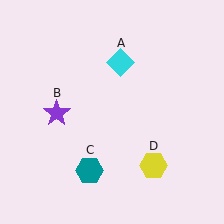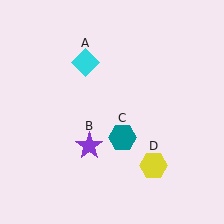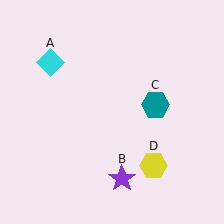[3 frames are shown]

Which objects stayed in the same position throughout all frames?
Yellow hexagon (object D) remained stationary.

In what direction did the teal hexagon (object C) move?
The teal hexagon (object C) moved up and to the right.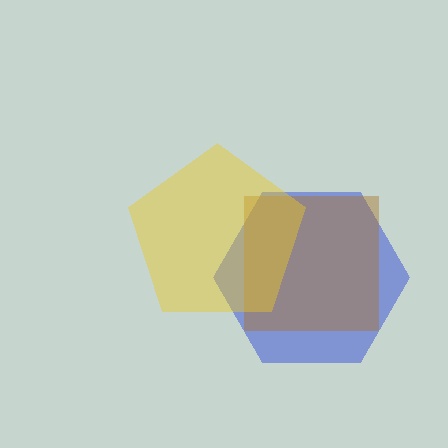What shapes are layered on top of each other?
The layered shapes are: a blue hexagon, a brown square, a yellow pentagon.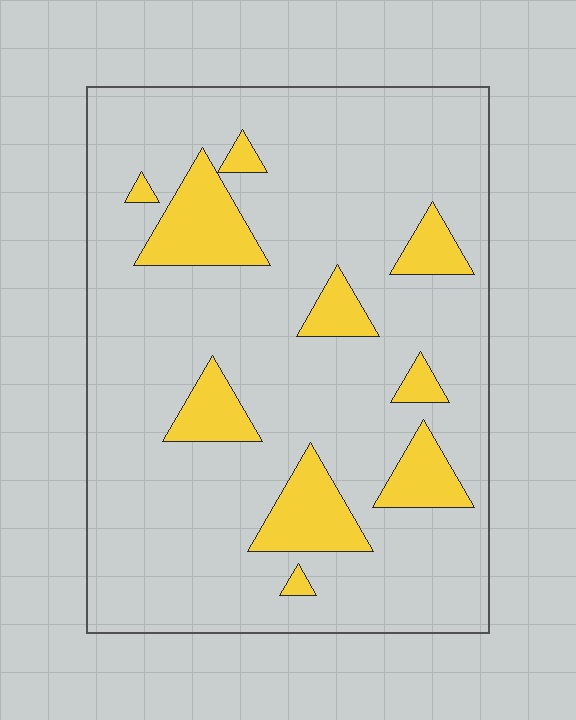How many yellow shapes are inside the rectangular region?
10.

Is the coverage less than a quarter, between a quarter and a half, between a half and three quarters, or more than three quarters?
Less than a quarter.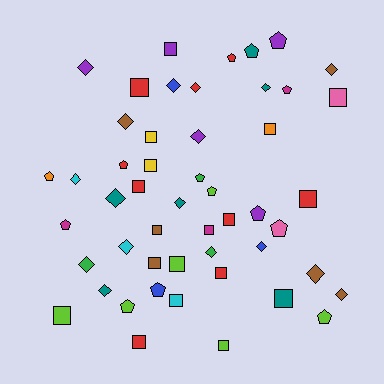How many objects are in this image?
There are 50 objects.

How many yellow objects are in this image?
There are 2 yellow objects.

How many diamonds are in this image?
There are 17 diamonds.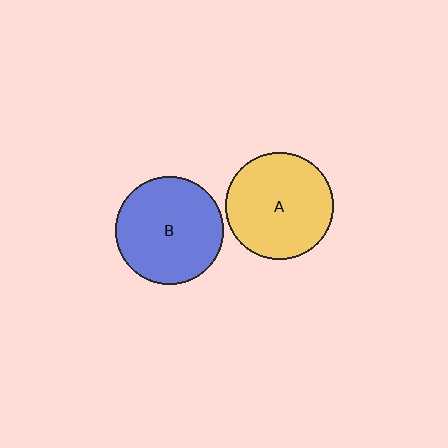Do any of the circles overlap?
No, none of the circles overlap.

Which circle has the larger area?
Circle B (blue).